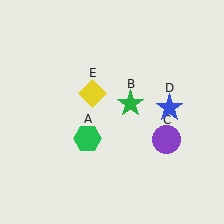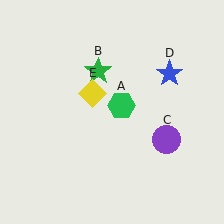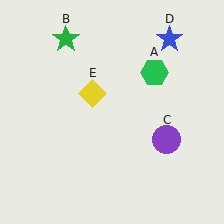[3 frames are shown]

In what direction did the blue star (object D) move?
The blue star (object D) moved up.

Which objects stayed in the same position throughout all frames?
Purple circle (object C) and yellow diamond (object E) remained stationary.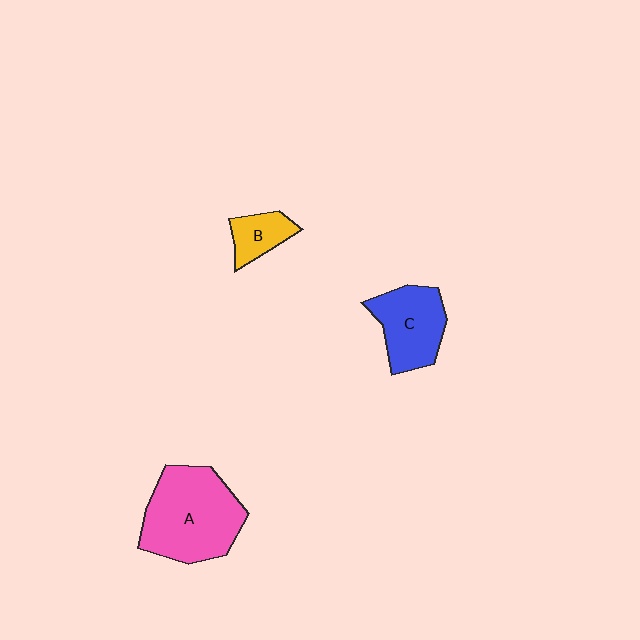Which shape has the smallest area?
Shape B (yellow).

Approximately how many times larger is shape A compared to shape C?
Approximately 1.6 times.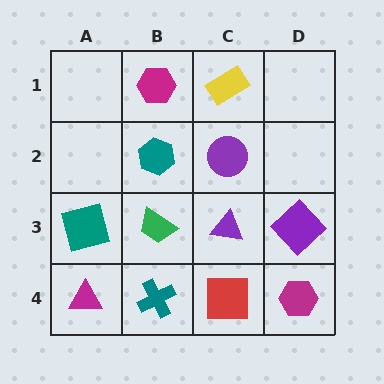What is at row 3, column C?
A purple triangle.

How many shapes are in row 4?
4 shapes.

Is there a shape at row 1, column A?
No, that cell is empty.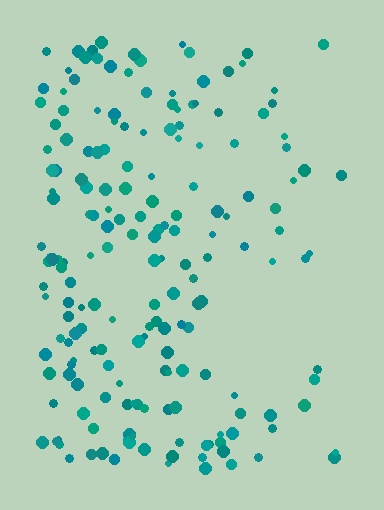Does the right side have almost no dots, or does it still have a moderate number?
Still a moderate number, just noticeably fewer than the left.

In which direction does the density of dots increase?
From right to left, with the left side densest.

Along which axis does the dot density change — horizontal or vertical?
Horizontal.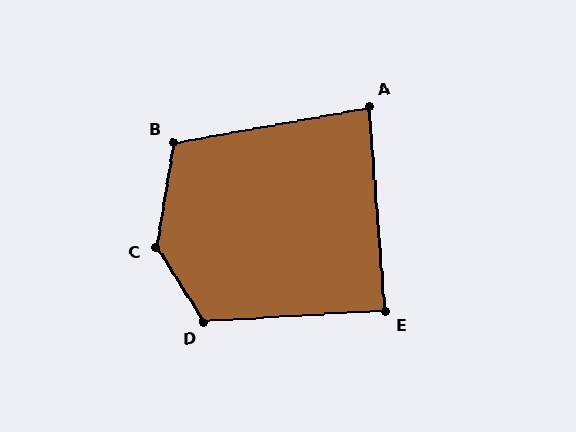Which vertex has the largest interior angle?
C, at approximately 138 degrees.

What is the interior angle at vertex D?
Approximately 119 degrees (obtuse).